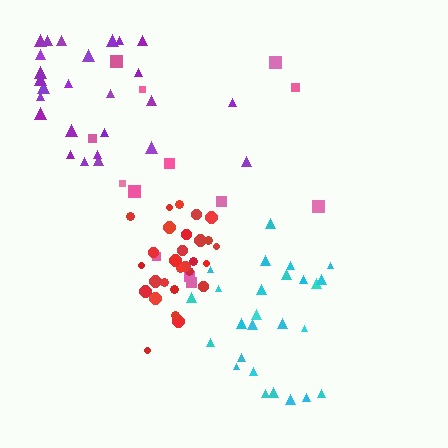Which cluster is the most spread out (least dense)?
Pink.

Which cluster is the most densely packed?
Red.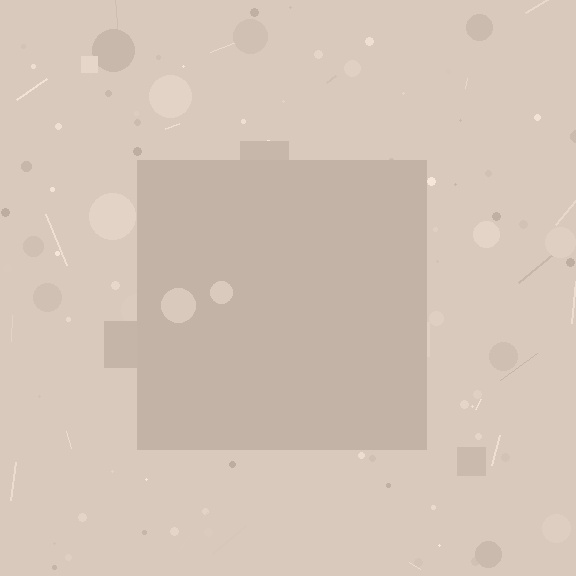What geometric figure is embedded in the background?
A square is embedded in the background.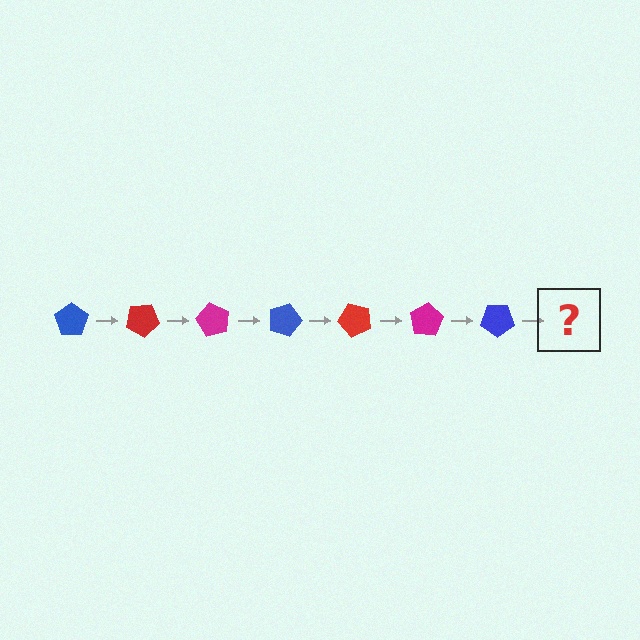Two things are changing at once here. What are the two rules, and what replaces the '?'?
The two rules are that it rotates 30 degrees each step and the color cycles through blue, red, and magenta. The '?' should be a red pentagon, rotated 210 degrees from the start.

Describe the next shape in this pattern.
It should be a red pentagon, rotated 210 degrees from the start.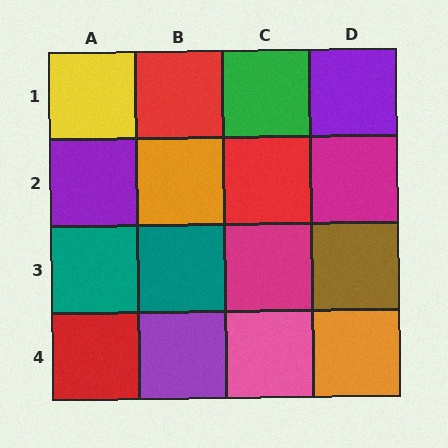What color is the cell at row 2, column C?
Red.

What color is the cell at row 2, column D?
Magenta.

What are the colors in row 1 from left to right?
Yellow, red, green, purple.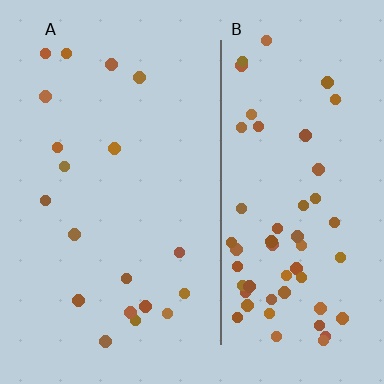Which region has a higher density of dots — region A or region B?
B (the right).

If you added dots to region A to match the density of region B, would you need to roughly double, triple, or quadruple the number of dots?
Approximately triple.